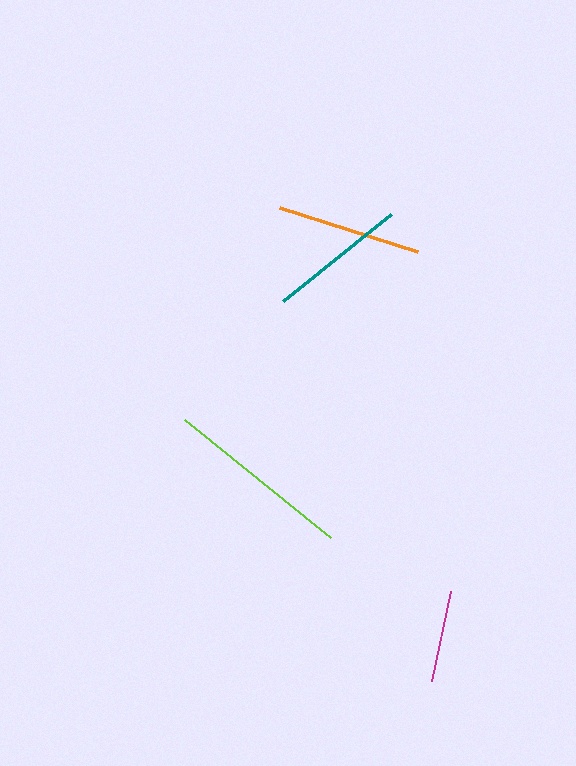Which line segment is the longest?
The lime line is the longest at approximately 188 pixels.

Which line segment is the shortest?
The magenta line is the shortest at approximately 92 pixels.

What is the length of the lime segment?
The lime segment is approximately 188 pixels long.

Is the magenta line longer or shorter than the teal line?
The teal line is longer than the magenta line.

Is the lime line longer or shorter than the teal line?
The lime line is longer than the teal line.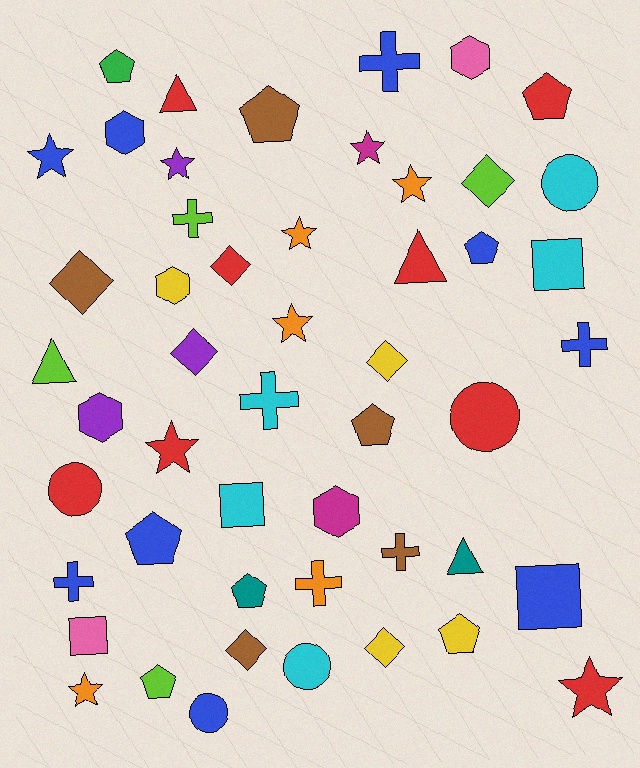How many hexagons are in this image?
There are 5 hexagons.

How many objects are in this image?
There are 50 objects.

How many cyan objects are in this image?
There are 5 cyan objects.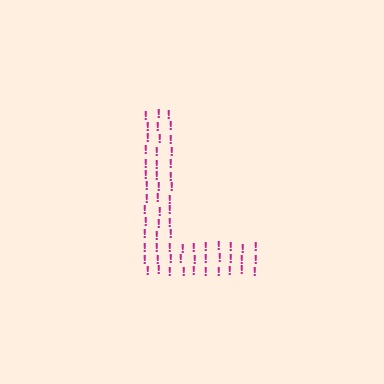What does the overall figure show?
The overall figure shows the letter L.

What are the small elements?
The small elements are exclamation marks.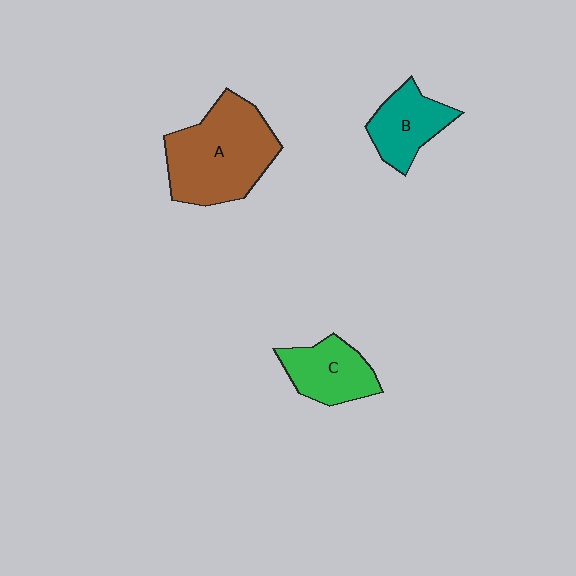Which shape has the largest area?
Shape A (brown).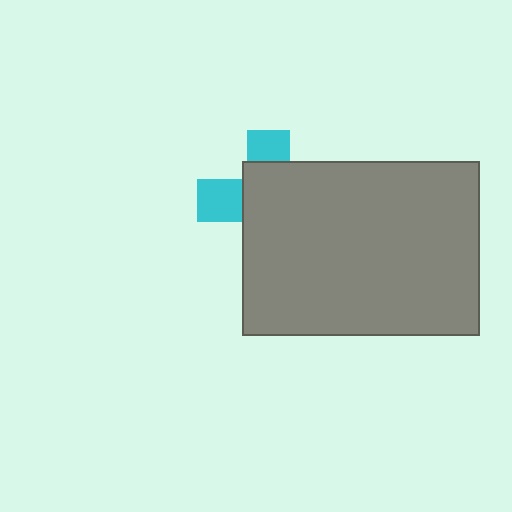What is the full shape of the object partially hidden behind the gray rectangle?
The partially hidden object is a cyan cross.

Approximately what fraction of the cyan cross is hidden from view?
Roughly 69% of the cyan cross is hidden behind the gray rectangle.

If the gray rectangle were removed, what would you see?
You would see the complete cyan cross.